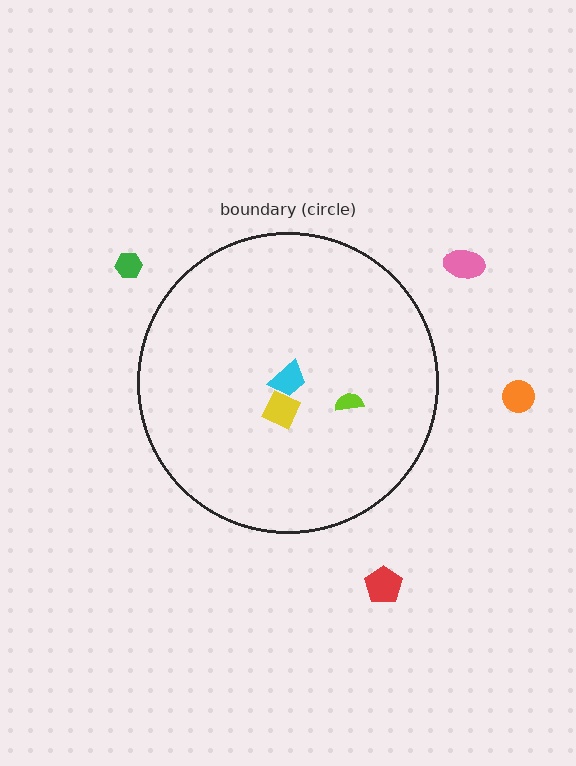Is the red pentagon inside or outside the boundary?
Outside.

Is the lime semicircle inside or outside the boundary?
Inside.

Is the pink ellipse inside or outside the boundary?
Outside.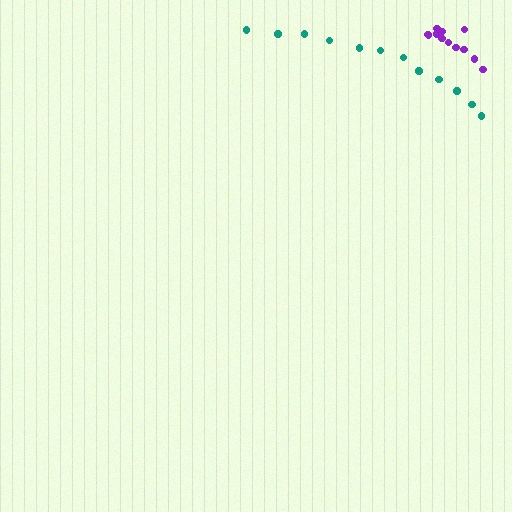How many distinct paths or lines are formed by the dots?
There are 2 distinct paths.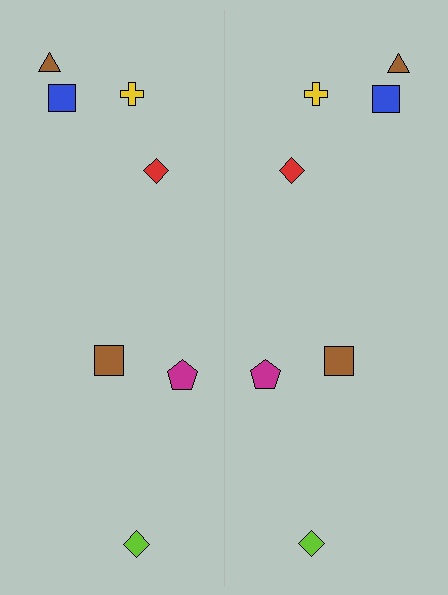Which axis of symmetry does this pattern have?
The pattern has a vertical axis of symmetry running through the center of the image.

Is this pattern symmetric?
Yes, this pattern has bilateral (reflection) symmetry.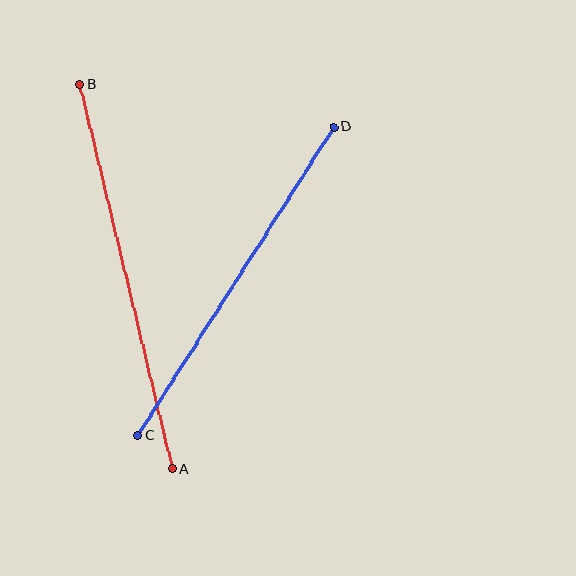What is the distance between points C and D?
The distance is approximately 365 pixels.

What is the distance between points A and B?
The distance is approximately 395 pixels.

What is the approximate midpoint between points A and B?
The midpoint is at approximately (126, 277) pixels.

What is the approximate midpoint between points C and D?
The midpoint is at approximately (236, 281) pixels.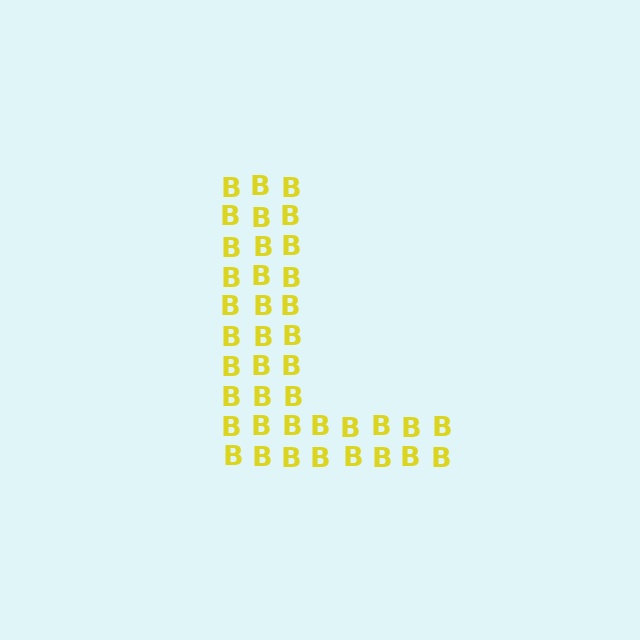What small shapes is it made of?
It is made of small letter B's.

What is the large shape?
The large shape is the letter L.